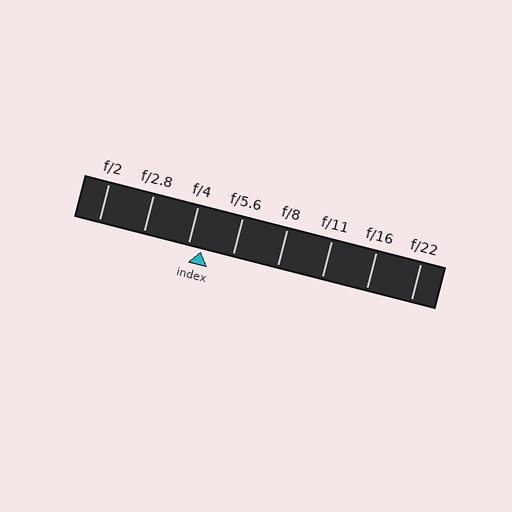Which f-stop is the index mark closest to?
The index mark is closest to f/4.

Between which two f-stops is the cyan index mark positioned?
The index mark is between f/4 and f/5.6.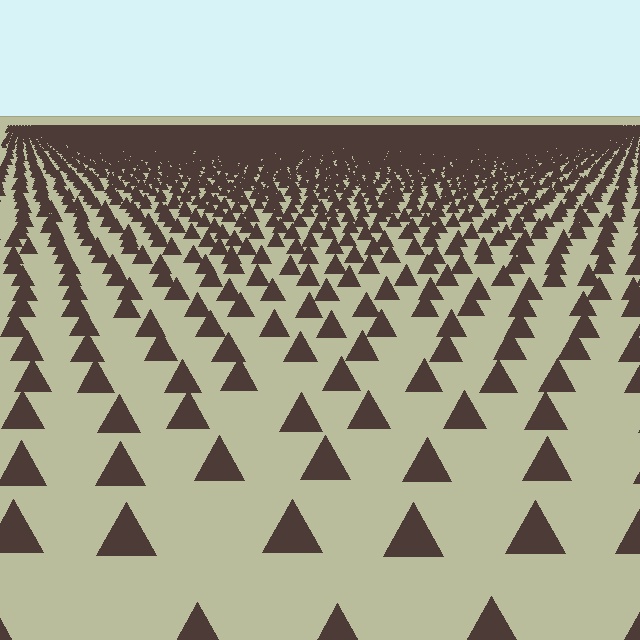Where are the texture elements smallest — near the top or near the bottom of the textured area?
Near the top.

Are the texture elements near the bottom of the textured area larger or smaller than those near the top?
Larger. Near the bottom, elements are closer to the viewer and appear at a bigger on-screen size.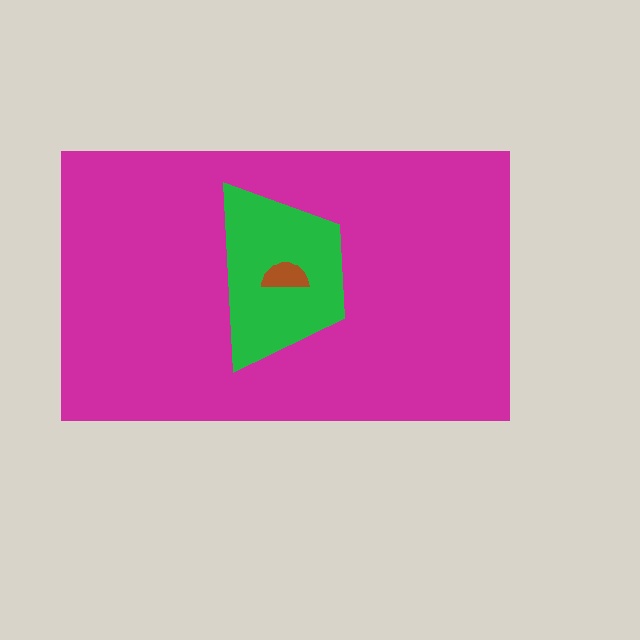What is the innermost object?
The brown semicircle.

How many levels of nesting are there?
3.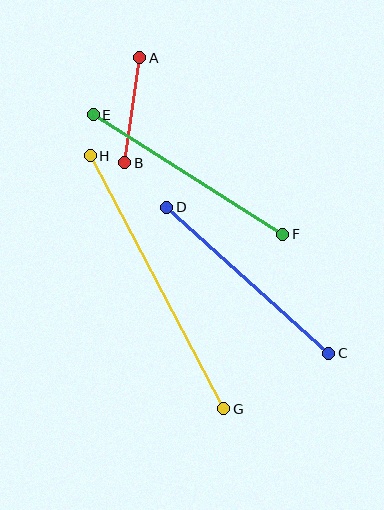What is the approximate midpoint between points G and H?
The midpoint is at approximately (157, 282) pixels.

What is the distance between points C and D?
The distance is approximately 218 pixels.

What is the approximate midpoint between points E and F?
The midpoint is at approximately (188, 175) pixels.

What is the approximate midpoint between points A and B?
The midpoint is at approximately (132, 110) pixels.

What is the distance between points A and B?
The distance is approximately 106 pixels.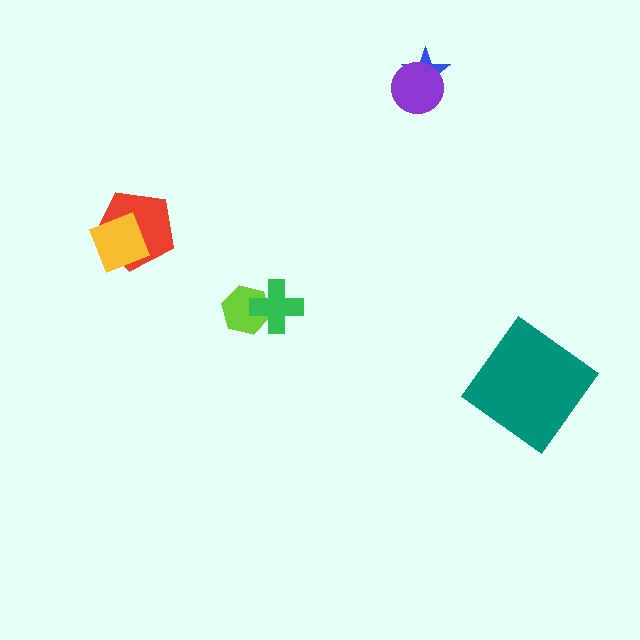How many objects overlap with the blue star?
1 object overlaps with the blue star.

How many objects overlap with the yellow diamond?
1 object overlaps with the yellow diamond.